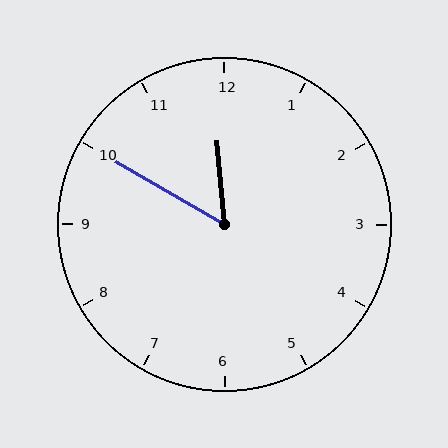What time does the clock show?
11:50.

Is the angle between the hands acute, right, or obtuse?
It is acute.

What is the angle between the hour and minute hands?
Approximately 55 degrees.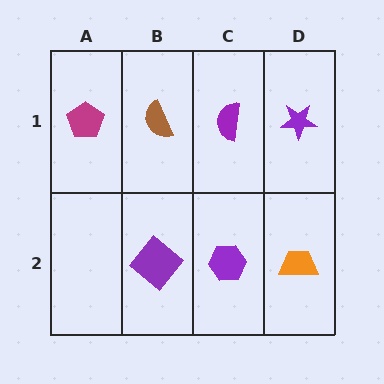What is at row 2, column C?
A purple hexagon.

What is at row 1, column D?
A purple star.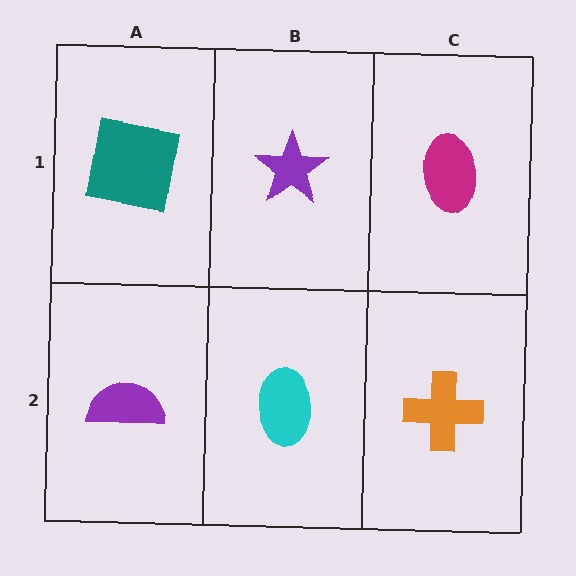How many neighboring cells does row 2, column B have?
3.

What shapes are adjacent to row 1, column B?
A cyan ellipse (row 2, column B), a teal square (row 1, column A), a magenta ellipse (row 1, column C).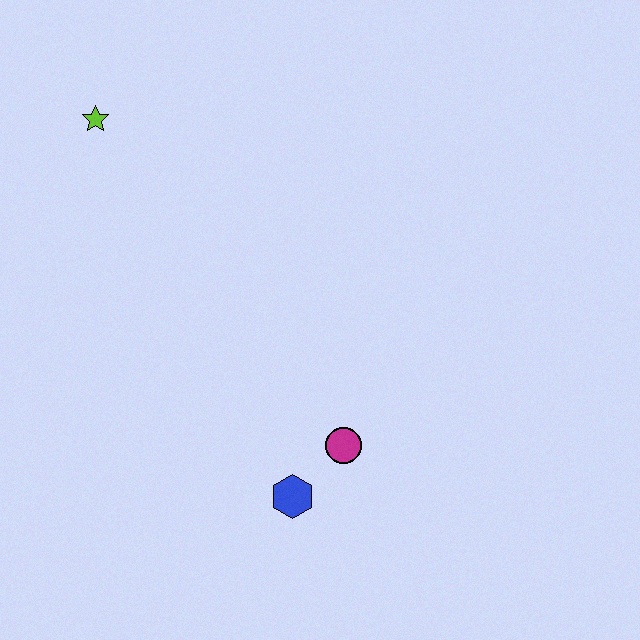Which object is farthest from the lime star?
The blue hexagon is farthest from the lime star.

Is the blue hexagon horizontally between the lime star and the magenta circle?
Yes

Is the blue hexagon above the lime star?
No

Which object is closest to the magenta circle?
The blue hexagon is closest to the magenta circle.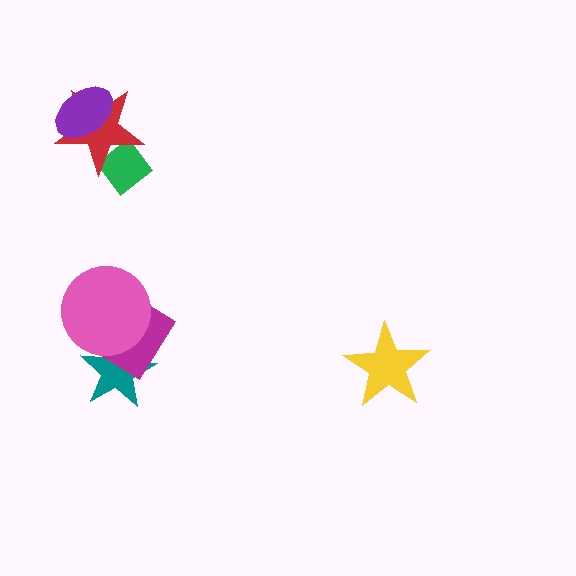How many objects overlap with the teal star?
2 objects overlap with the teal star.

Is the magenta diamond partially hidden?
Yes, it is partially covered by another shape.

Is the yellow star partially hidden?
No, no other shape covers it.